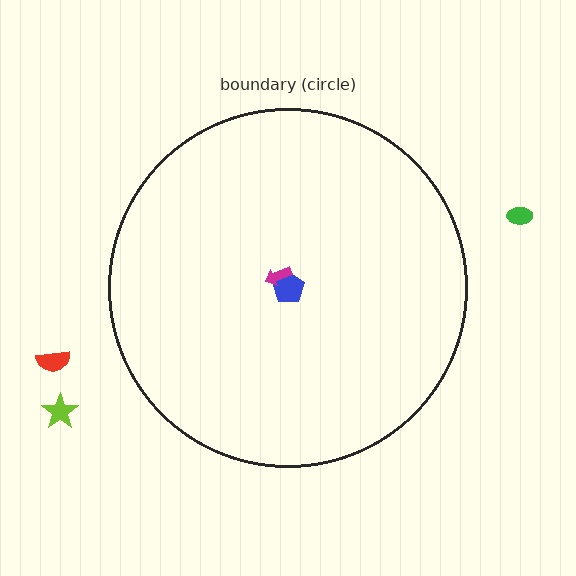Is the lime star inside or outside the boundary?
Outside.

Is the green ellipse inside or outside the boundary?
Outside.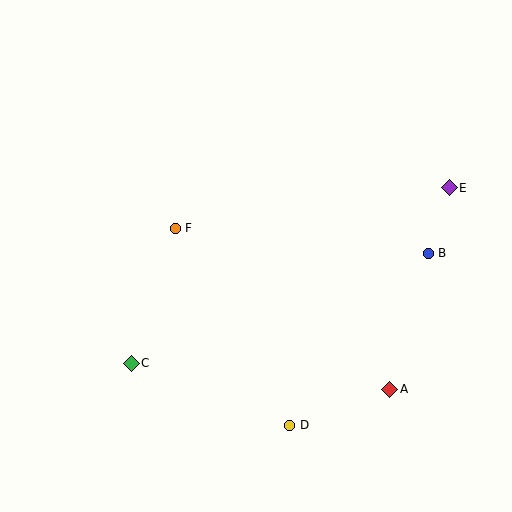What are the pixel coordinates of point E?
Point E is at (449, 188).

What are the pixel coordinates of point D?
Point D is at (290, 425).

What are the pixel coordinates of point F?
Point F is at (175, 229).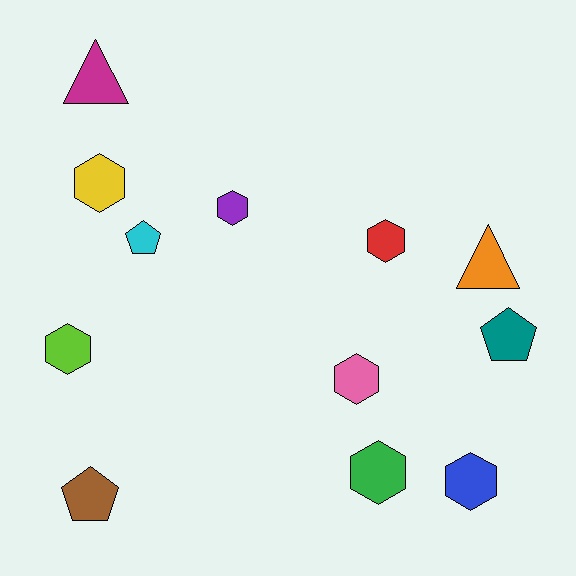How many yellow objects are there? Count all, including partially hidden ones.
There is 1 yellow object.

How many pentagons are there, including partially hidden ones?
There are 3 pentagons.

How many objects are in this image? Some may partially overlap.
There are 12 objects.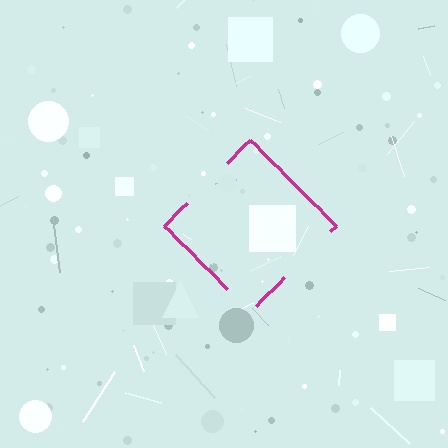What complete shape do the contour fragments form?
The contour fragments form a diamond.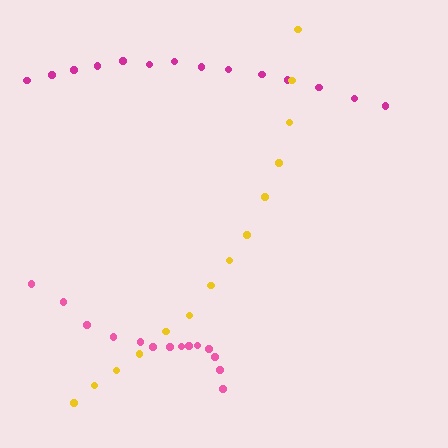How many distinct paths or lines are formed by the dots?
There are 3 distinct paths.